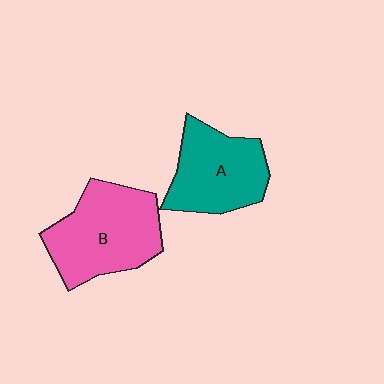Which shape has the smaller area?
Shape A (teal).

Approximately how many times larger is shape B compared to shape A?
Approximately 1.2 times.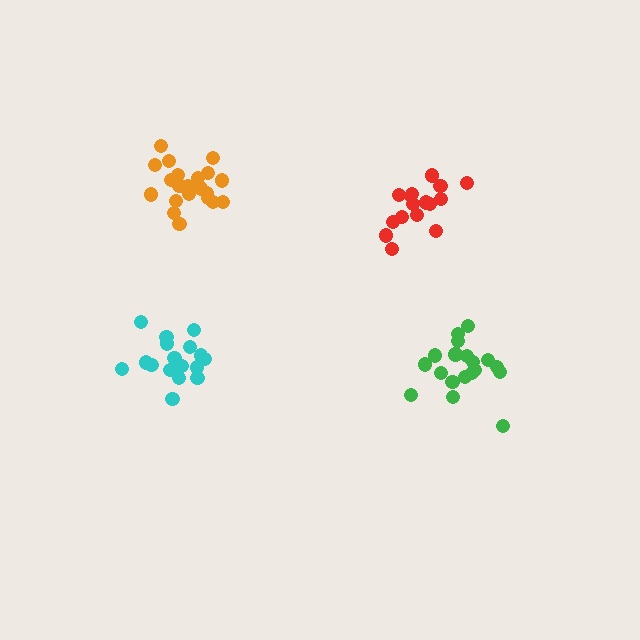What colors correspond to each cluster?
The clusters are colored: green, orange, cyan, red.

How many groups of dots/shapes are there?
There are 4 groups.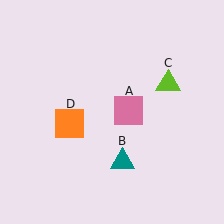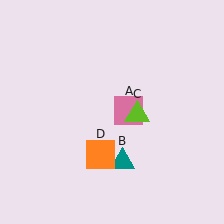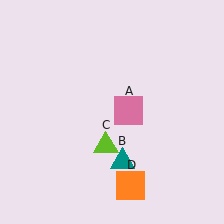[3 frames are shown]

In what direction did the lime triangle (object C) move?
The lime triangle (object C) moved down and to the left.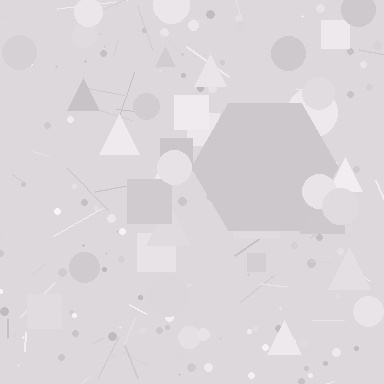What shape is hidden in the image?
A hexagon is hidden in the image.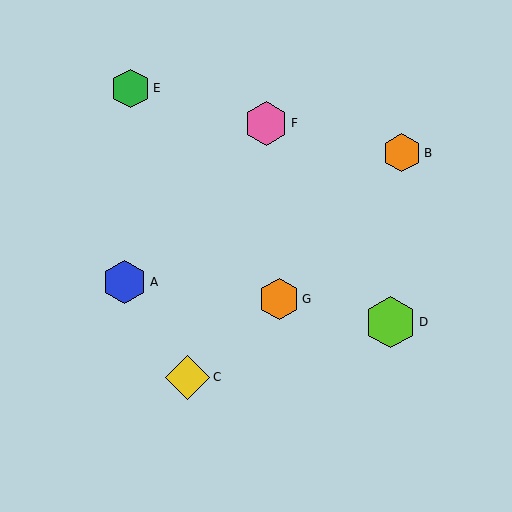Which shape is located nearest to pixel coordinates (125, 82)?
The green hexagon (labeled E) at (130, 88) is nearest to that location.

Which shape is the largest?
The lime hexagon (labeled D) is the largest.